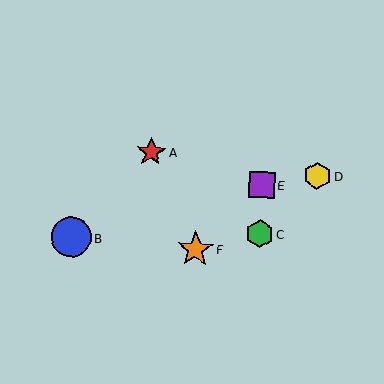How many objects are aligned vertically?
2 objects (C, E) are aligned vertically.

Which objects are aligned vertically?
Objects C, E are aligned vertically.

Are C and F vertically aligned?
No, C is at x≈259 and F is at x≈195.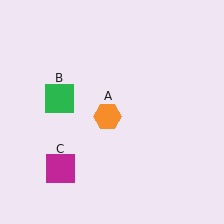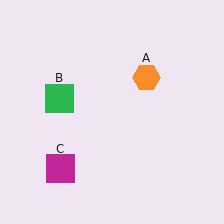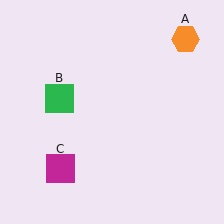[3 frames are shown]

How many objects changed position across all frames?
1 object changed position: orange hexagon (object A).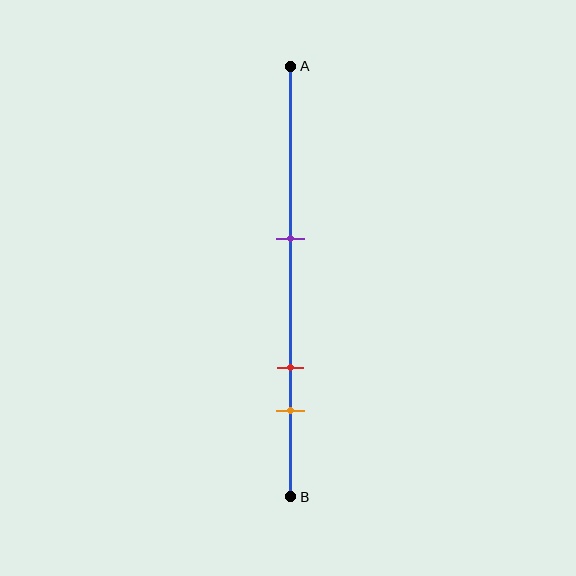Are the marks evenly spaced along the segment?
No, the marks are not evenly spaced.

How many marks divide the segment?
There are 3 marks dividing the segment.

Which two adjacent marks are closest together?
The red and orange marks are the closest adjacent pair.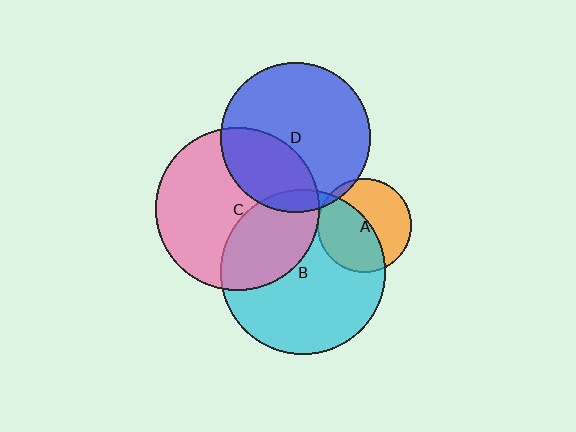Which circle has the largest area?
Circle B (cyan).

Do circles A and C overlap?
Yes.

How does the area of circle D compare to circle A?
Approximately 2.5 times.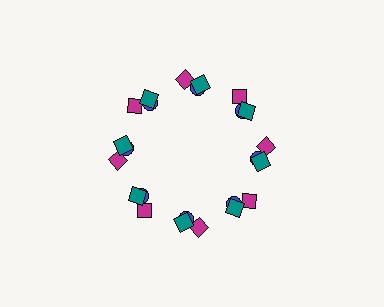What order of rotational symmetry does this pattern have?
This pattern has 8-fold rotational symmetry.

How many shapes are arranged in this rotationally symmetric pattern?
There are 24 shapes, arranged in 8 groups of 3.